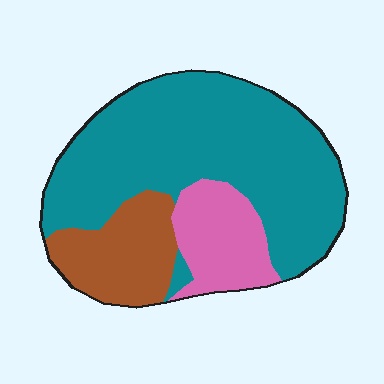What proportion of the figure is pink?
Pink takes up less than a sixth of the figure.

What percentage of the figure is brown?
Brown covers 19% of the figure.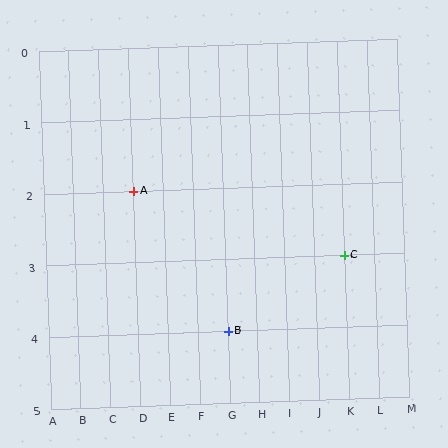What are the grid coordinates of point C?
Point C is at grid coordinates (K, 3).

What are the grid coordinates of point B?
Point B is at grid coordinates (G, 4).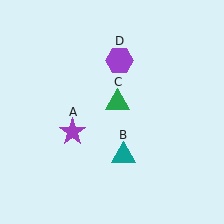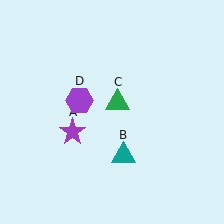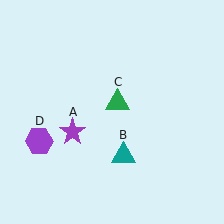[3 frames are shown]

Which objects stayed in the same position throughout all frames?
Purple star (object A) and teal triangle (object B) and green triangle (object C) remained stationary.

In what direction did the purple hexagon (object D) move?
The purple hexagon (object D) moved down and to the left.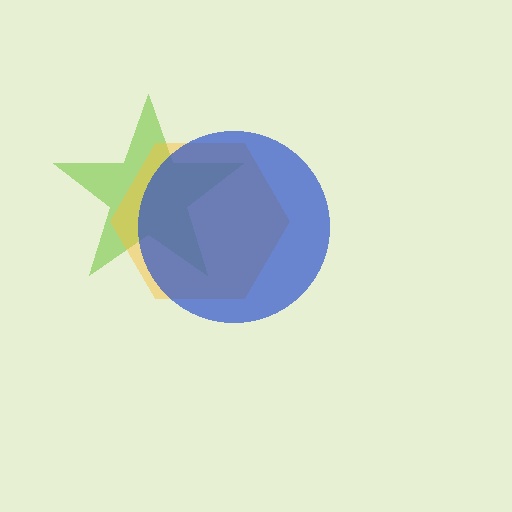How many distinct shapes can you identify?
There are 3 distinct shapes: a lime star, a yellow hexagon, a blue circle.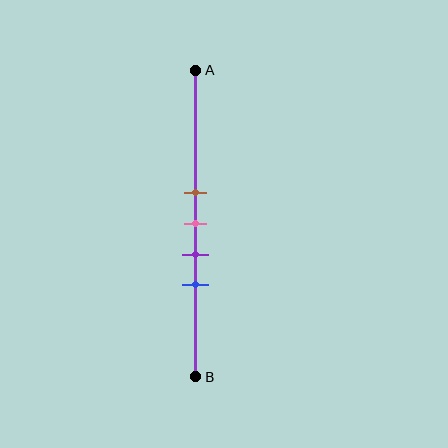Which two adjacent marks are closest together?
The brown and pink marks are the closest adjacent pair.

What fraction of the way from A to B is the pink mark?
The pink mark is approximately 50% (0.5) of the way from A to B.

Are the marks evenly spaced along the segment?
Yes, the marks are approximately evenly spaced.